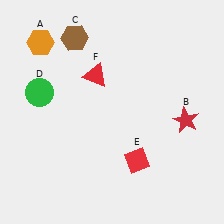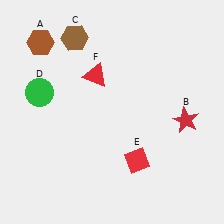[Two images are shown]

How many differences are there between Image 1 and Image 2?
There is 1 difference between the two images.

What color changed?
The hexagon (A) changed from orange in Image 1 to brown in Image 2.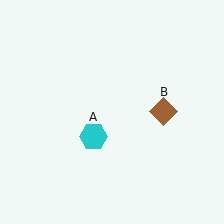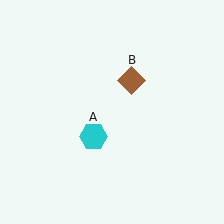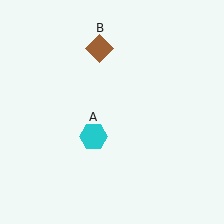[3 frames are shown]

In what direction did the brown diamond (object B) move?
The brown diamond (object B) moved up and to the left.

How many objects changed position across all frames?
1 object changed position: brown diamond (object B).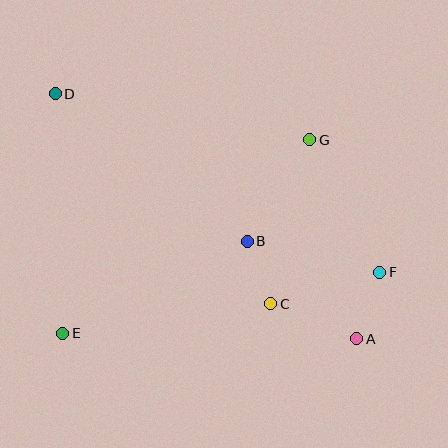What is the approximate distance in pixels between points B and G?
The distance between B and G is approximately 119 pixels.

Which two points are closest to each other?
Points B and C are closest to each other.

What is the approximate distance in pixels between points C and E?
The distance between C and E is approximately 210 pixels.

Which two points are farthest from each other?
Points A and D are farthest from each other.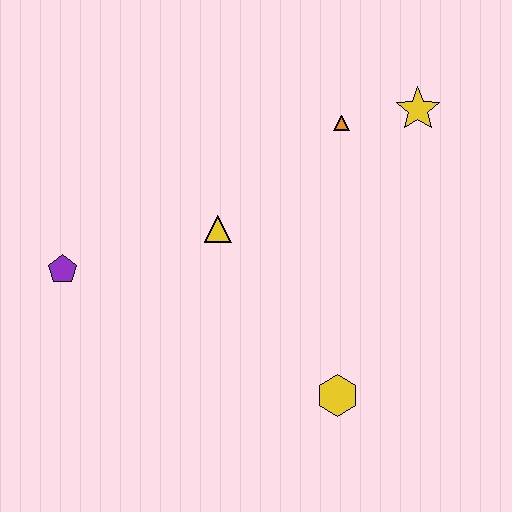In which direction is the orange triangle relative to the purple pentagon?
The orange triangle is to the right of the purple pentagon.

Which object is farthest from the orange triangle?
The purple pentagon is farthest from the orange triangle.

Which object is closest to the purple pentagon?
The yellow triangle is closest to the purple pentagon.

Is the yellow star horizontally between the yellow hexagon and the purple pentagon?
No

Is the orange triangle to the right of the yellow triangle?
Yes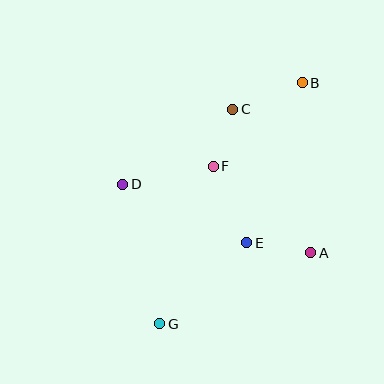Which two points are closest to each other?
Points C and F are closest to each other.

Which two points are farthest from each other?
Points B and G are farthest from each other.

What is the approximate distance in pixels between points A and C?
The distance between A and C is approximately 163 pixels.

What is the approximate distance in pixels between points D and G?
The distance between D and G is approximately 145 pixels.